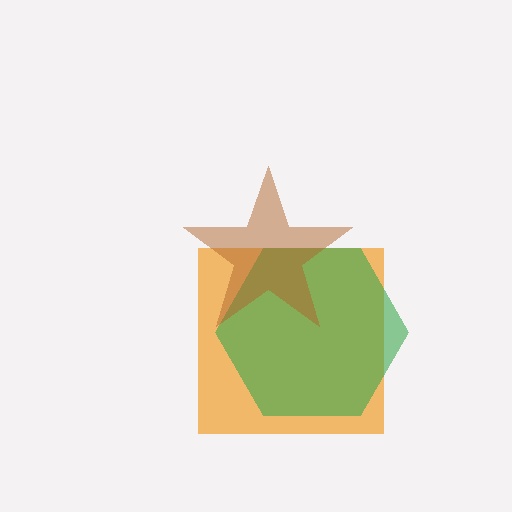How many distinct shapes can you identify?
There are 3 distinct shapes: an orange square, a green hexagon, a brown star.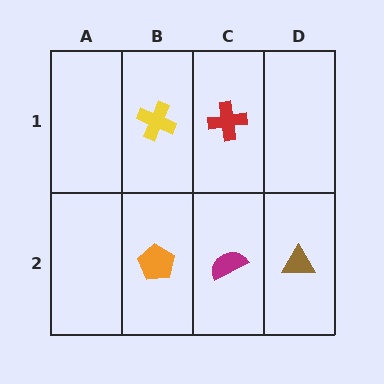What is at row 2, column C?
A magenta semicircle.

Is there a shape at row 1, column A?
No, that cell is empty.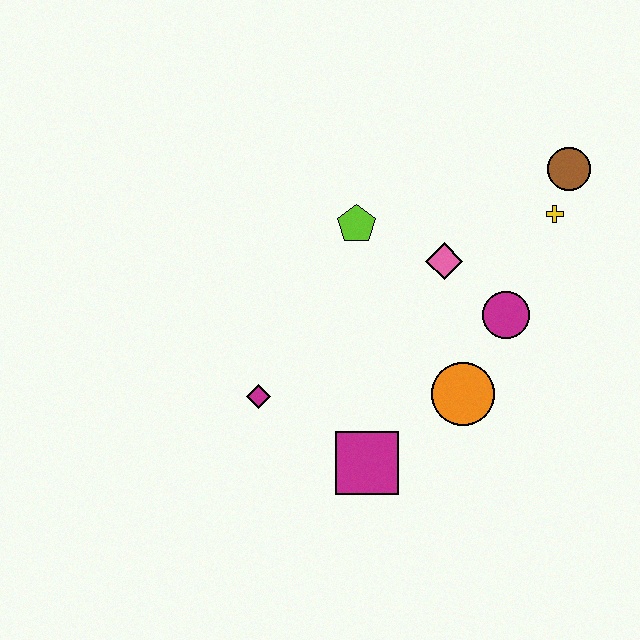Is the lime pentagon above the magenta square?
Yes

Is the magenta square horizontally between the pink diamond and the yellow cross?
No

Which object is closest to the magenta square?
The orange circle is closest to the magenta square.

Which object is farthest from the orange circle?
The brown circle is farthest from the orange circle.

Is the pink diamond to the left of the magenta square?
No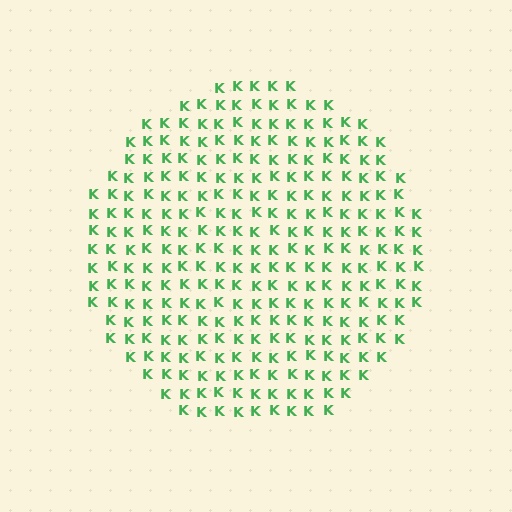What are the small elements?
The small elements are letter K's.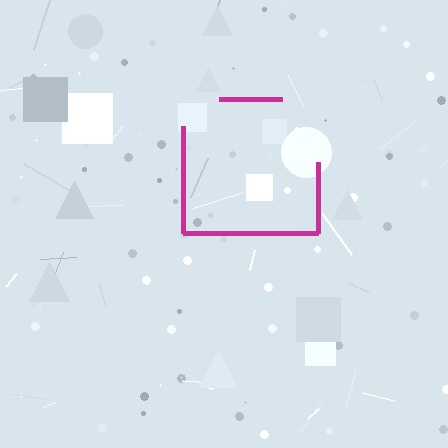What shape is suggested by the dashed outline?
The dashed outline suggests a square.